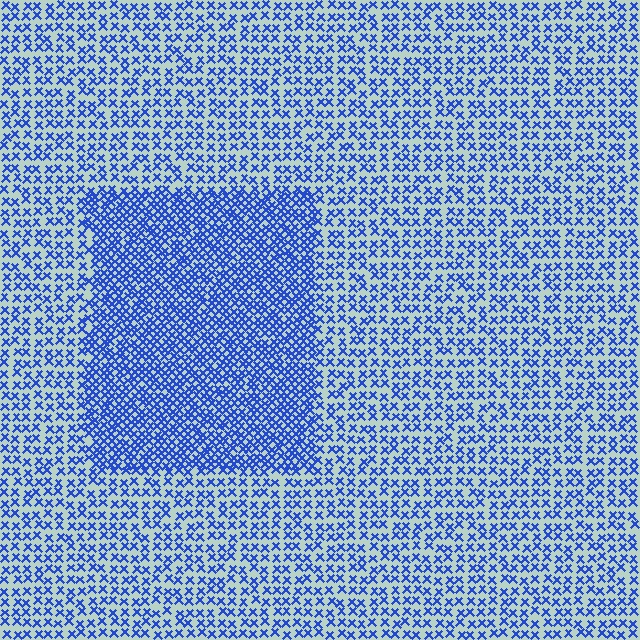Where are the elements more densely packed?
The elements are more densely packed inside the rectangle boundary.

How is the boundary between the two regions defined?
The boundary is defined by a change in element density (approximately 2.0x ratio). All elements are the same color, size, and shape.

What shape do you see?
I see a rectangle.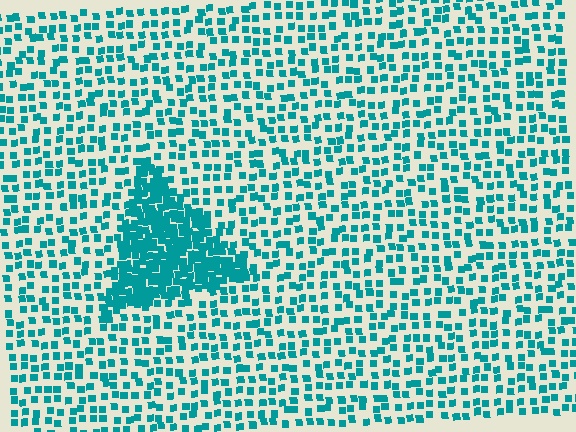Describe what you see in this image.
The image contains small teal elements arranged at two different densities. A triangle-shaped region is visible where the elements are more densely packed than the surrounding area.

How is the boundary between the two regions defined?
The boundary is defined by a change in element density (approximately 2.7x ratio). All elements are the same color, size, and shape.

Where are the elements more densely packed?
The elements are more densely packed inside the triangle boundary.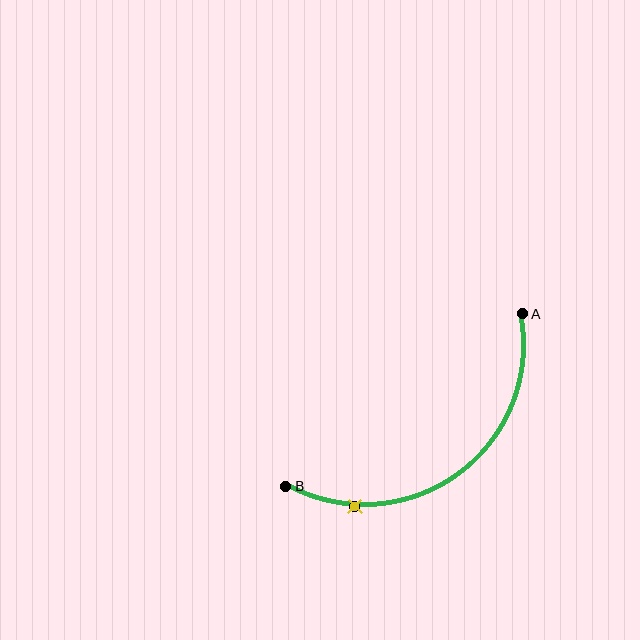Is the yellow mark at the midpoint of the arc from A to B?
No. The yellow mark lies on the arc but is closer to endpoint B. The arc midpoint would be at the point on the curve equidistant along the arc from both A and B.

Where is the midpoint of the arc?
The arc midpoint is the point on the curve farthest from the straight line joining A and B. It sits below and to the right of that line.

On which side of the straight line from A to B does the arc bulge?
The arc bulges below and to the right of the straight line connecting A and B.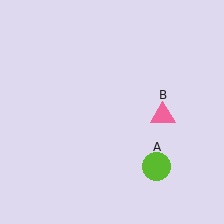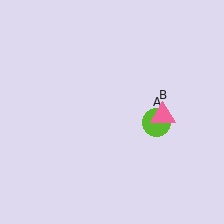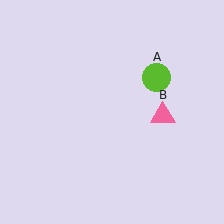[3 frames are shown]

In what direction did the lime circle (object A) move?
The lime circle (object A) moved up.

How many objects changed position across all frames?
1 object changed position: lime circle (object A).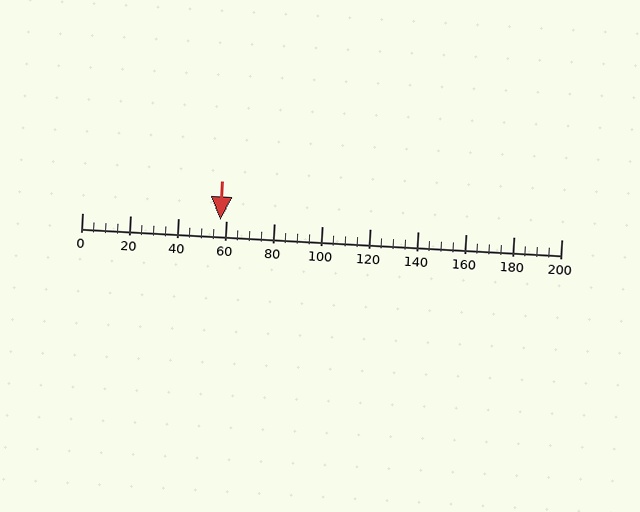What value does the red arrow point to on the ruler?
The red arrow points to approximately 58.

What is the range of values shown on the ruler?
The ruler shows values from 0 to 200.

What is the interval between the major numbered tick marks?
The major tick marks are spaced 20 units apart.